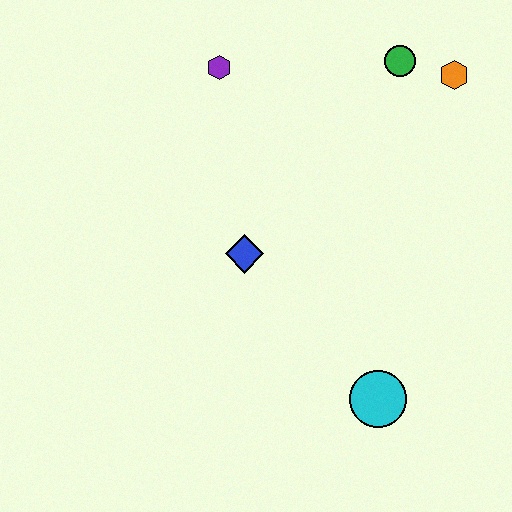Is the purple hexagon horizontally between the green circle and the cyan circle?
No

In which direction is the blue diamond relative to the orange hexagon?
The blue diamond is to the left of the orange hexagon.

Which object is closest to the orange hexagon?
The green circle is closest to the orange hexagon.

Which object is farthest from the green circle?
The cyan circle is farthest from the green circle.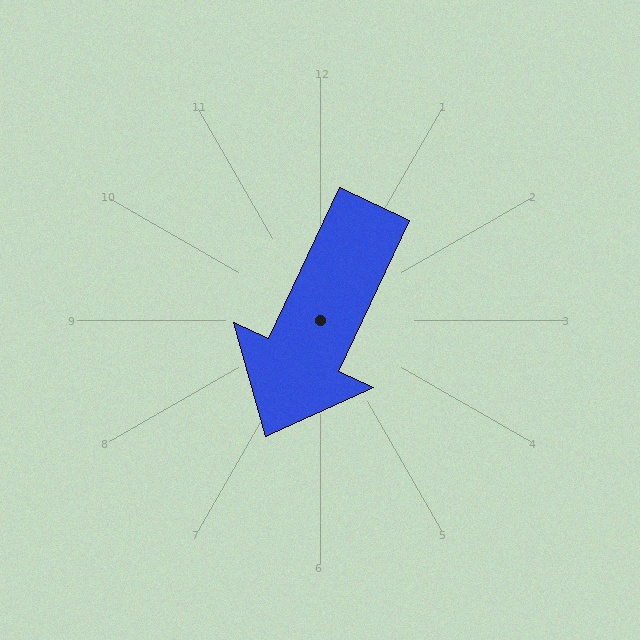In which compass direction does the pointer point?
Southwest.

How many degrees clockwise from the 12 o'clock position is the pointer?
Approximately 205 degrees.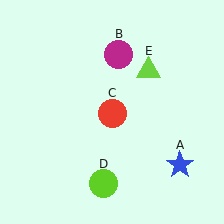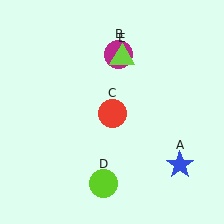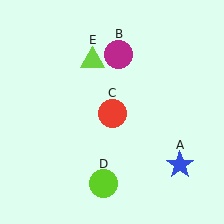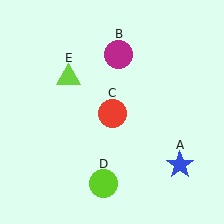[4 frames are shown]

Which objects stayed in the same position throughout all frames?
Blue star (object A) and magenta circle (object B) and red circle (object C) and lime circle (object D) remained stationary.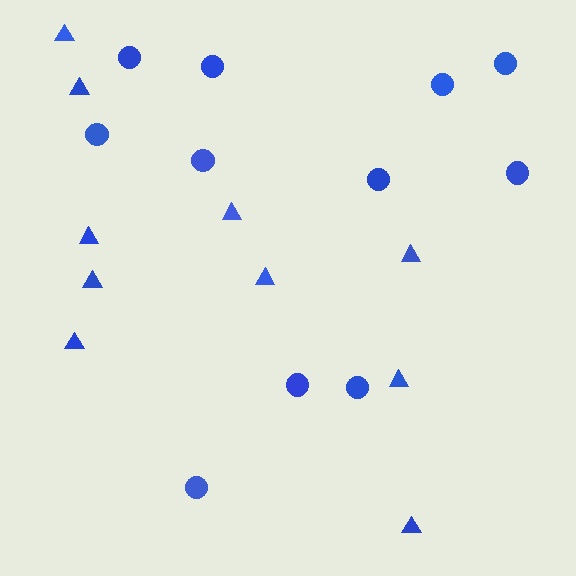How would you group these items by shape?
There are 2 groups: one group of circles (11) and one group of triangles (10).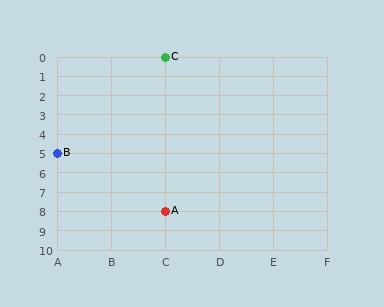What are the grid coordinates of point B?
Point B is at grid coordinates (A, 5).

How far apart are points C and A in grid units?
Points C and A are 8 rows apart.